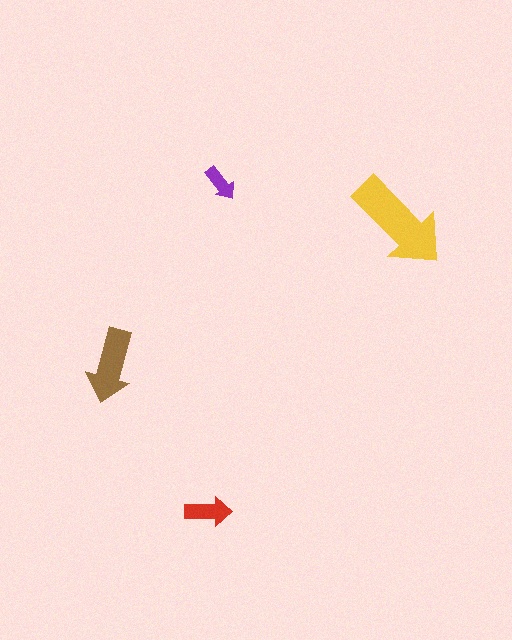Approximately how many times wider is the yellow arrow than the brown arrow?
About 1.5 times wider.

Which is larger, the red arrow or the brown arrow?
The brown one.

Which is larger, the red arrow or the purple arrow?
The red one.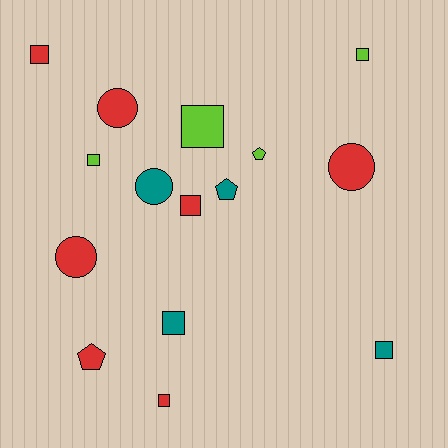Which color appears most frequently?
Red, with 7 objects.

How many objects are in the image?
There are 15 objects.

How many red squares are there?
There are 3 red squares.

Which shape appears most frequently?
Square, with 8 objects.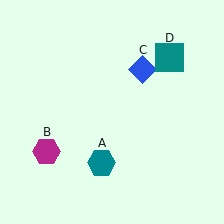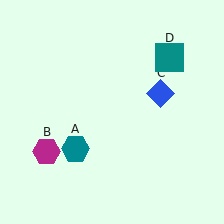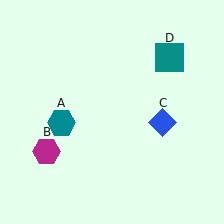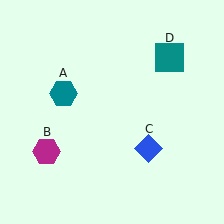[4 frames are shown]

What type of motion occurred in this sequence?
The teal hexagon (object A), blue diamond (object C) rotated clockwise around the center of the scene.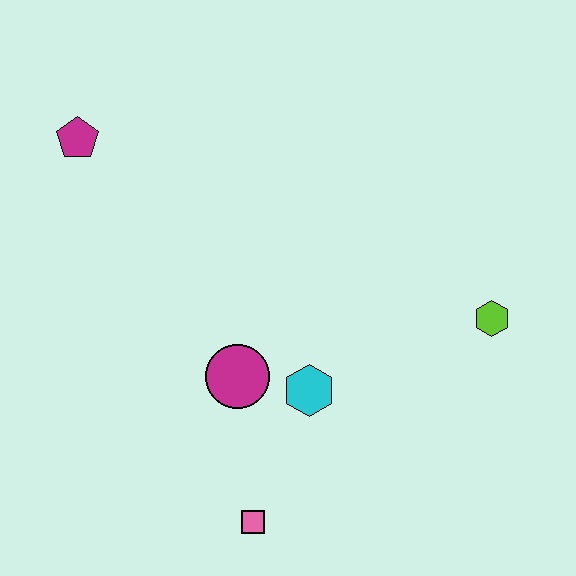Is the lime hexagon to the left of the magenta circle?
No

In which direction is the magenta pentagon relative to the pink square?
The magenta pentagon is above the pink square.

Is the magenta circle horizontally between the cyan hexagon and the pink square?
No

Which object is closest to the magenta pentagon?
The magenta circle is closest to the magenta pentagon.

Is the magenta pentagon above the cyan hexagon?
Yes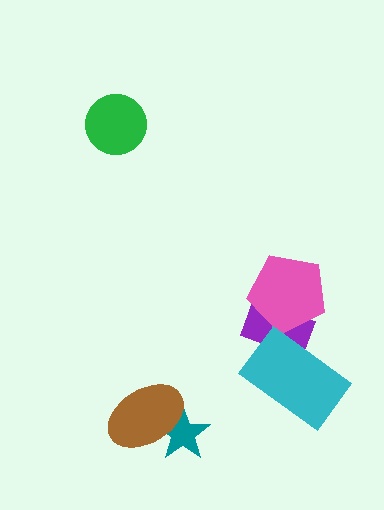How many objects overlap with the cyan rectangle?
1 object overlaps with the cyan rectangle.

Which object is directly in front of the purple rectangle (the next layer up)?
The pink pentagon is directly in front of the purple rectangle.